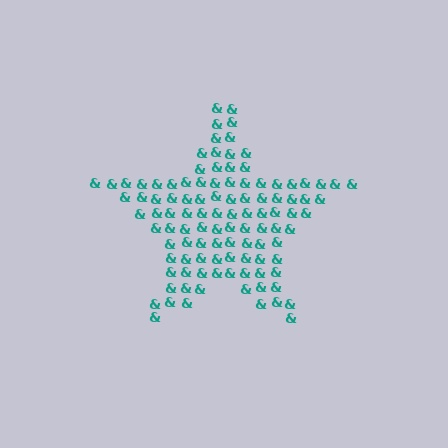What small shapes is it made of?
It is made of small ampersands.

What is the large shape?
The large shape is a star.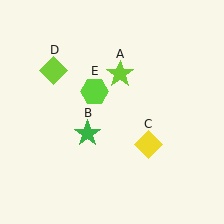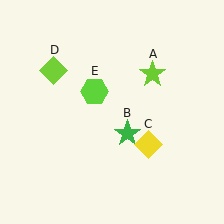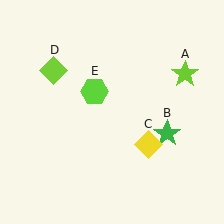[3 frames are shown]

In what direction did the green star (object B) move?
The green star (object B) moved right.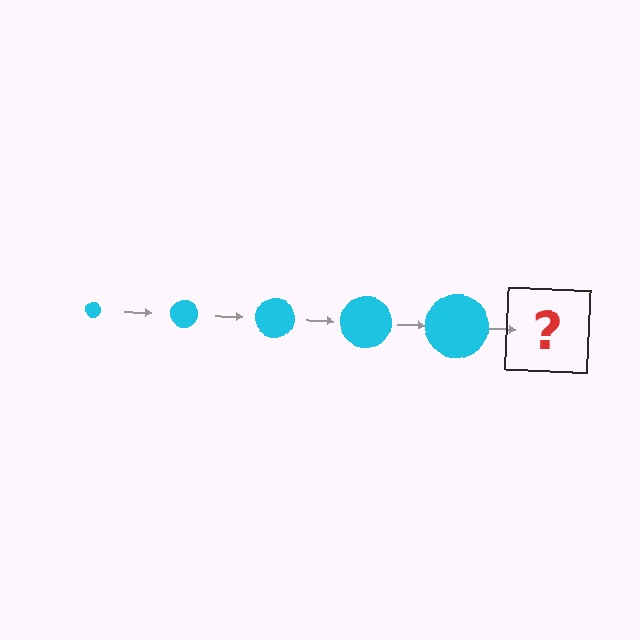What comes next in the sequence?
The next element should be a cyan circle, larger than the previous one.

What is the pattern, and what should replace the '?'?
The pattern is that the circle gets progressively larger each step. The '?' should be a cyan circle, larger than the previous one.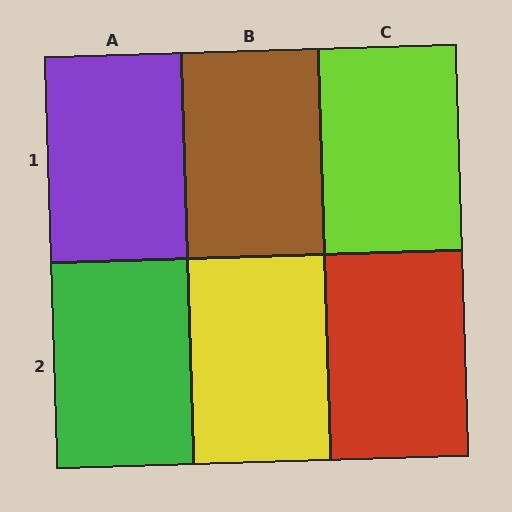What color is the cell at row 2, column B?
Yellow.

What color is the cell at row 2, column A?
Green.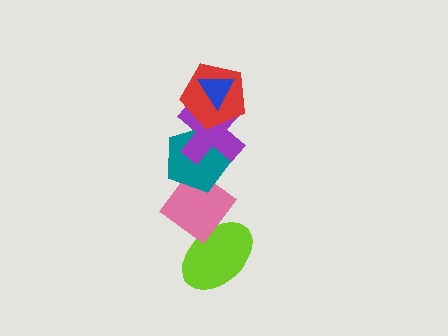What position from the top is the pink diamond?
The pink diamond is 5th from the top.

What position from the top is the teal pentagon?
The teal pentagon is 4th from the top.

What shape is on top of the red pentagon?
The blue triangle is on top of the red pentagon.